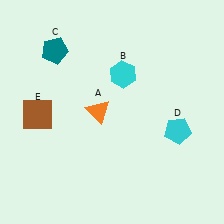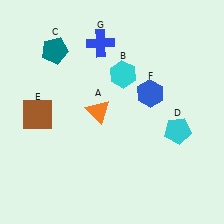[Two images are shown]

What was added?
A blue hexagon (F), a blue cross (G) were added in Image 2.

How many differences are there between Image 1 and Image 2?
There are 2 differences between the two images.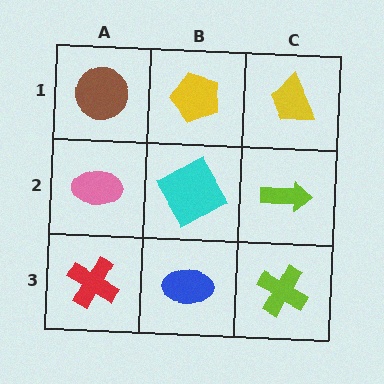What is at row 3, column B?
A blue ellipse.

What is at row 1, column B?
A yellow pentagon.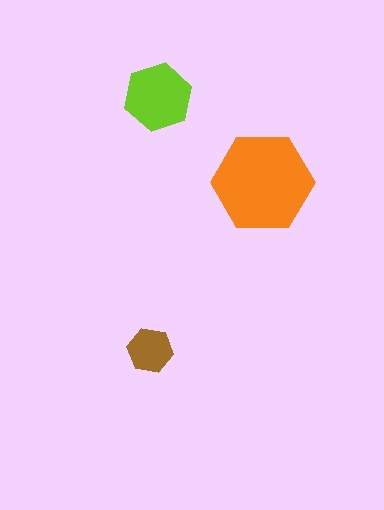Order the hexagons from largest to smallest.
the orange one, the lime one, the brown one.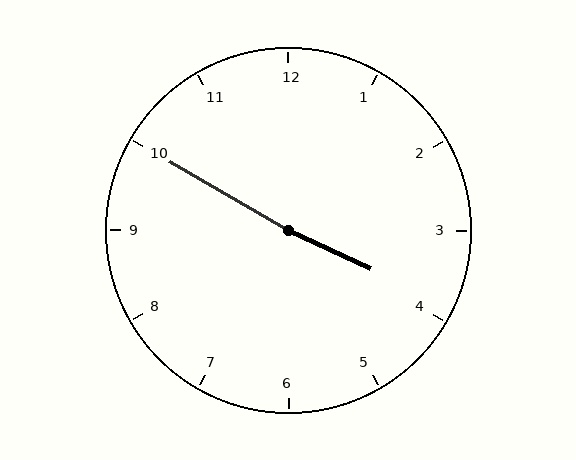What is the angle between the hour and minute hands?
Approximately 175 degrees.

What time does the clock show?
3:50.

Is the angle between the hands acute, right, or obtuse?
It is obtuse.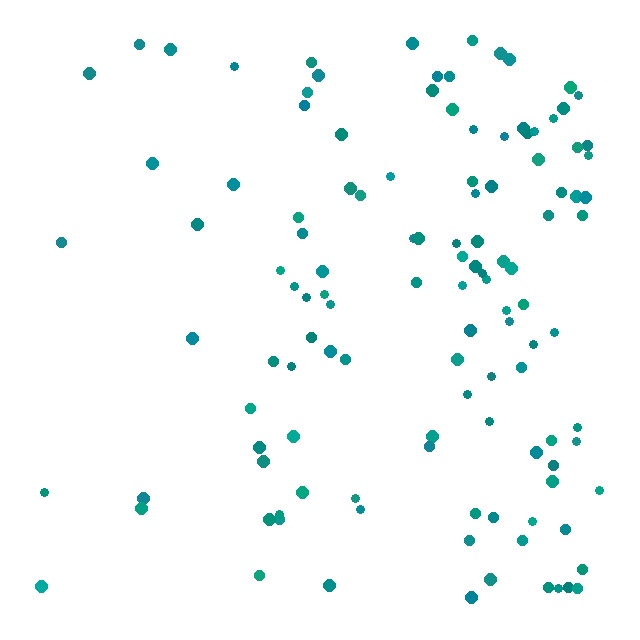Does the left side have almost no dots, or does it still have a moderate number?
Still a moderate number, just noticeably fewer than the right.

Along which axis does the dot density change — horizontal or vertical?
Horizontal.